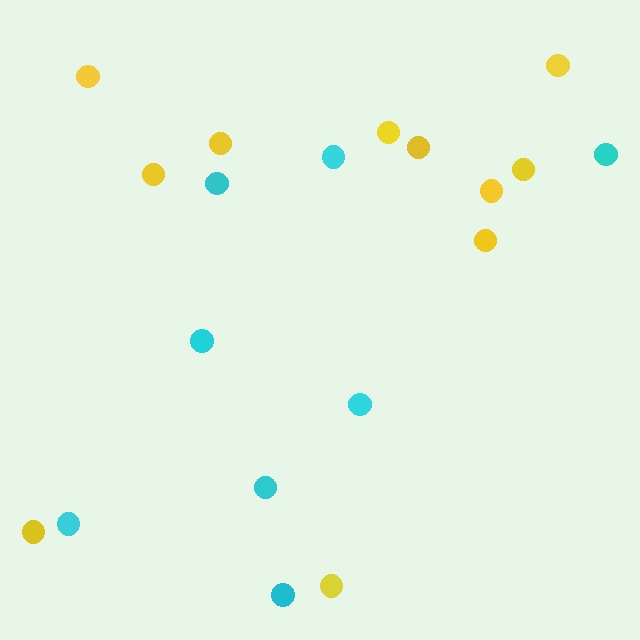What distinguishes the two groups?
There are 2 groups: one group of yellow circles (11) and one group of cyan circles (8).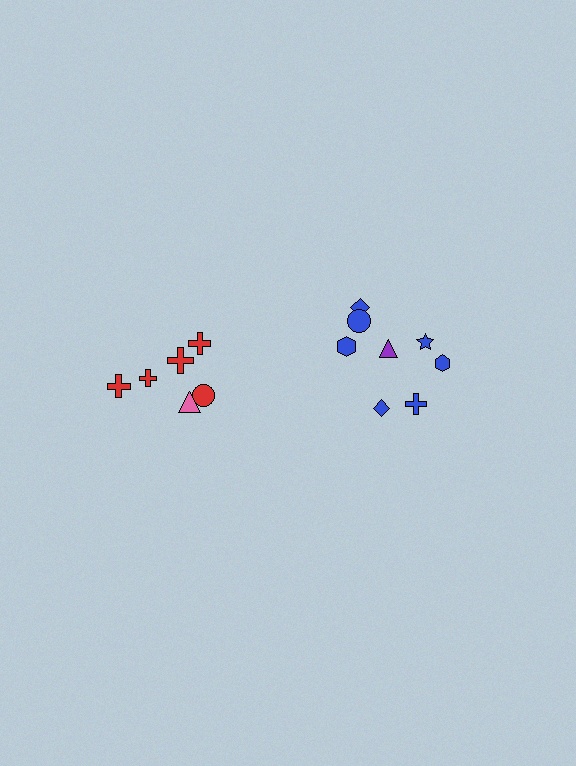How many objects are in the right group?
There are 8 objects.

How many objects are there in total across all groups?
There are 14 objects.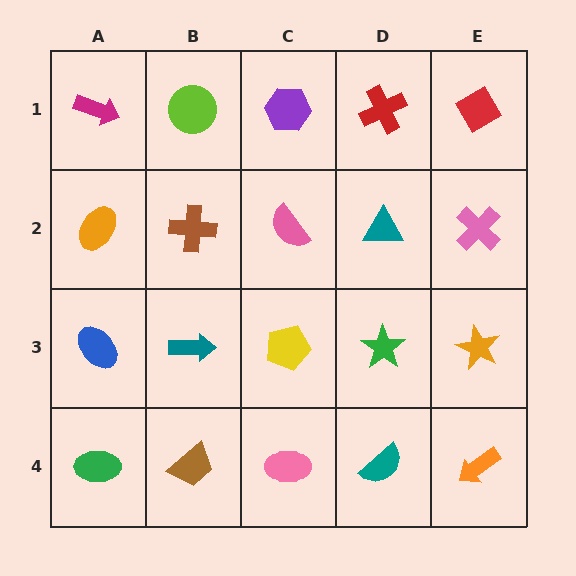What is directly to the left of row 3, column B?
A blue ellipse.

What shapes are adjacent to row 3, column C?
A pink semicircle (row 2, column C), a pink ellipse (row 4, column C), a teal arrow (row 3, column B), a green star (row 3, column D).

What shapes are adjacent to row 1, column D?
A teal triangle (row 2, column D), a purple hexagon (row 1, column C), a red diamond (row 1, column E).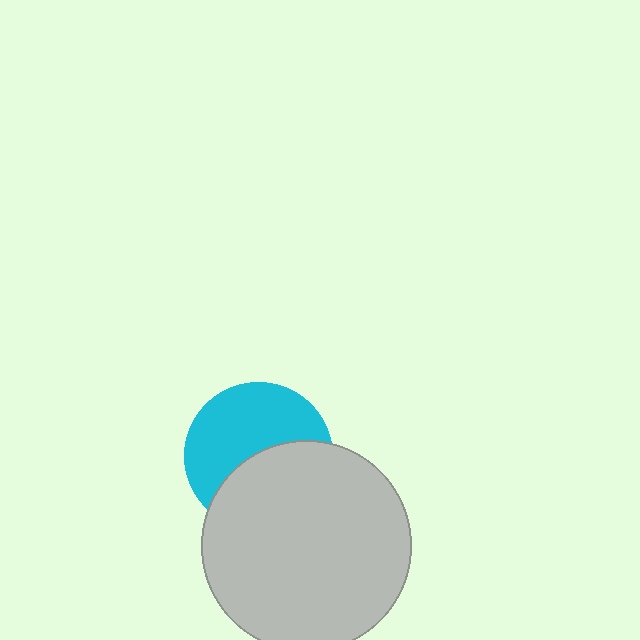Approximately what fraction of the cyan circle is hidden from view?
Roughly 46% of the cyan circle is hidden behind the light gray circle.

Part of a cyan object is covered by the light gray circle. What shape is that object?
It is a circle.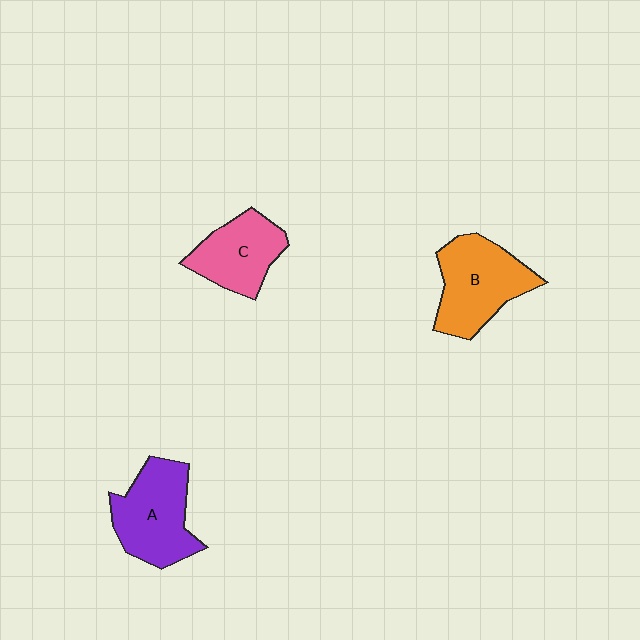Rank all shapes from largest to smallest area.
From largest to smallest: B (orange), A (purple), C (pink).